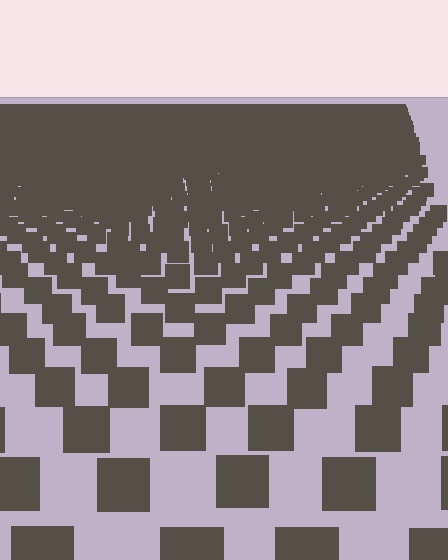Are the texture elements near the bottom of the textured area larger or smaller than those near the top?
Larger. Near the bottom, elements are closer to the viewer and appear at a bigger on-screen size.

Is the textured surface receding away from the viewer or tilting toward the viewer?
The surface is receding away from the viewer. Texture elements get smaller and denser toward the top.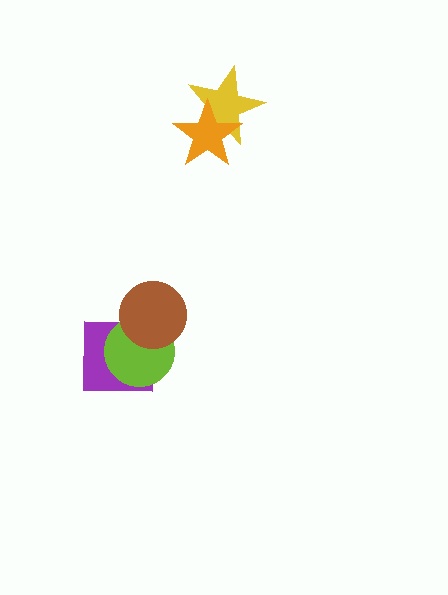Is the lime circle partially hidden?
Yes, it is partially covered by another shape.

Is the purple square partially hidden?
Yes, it is partially covered by another shape.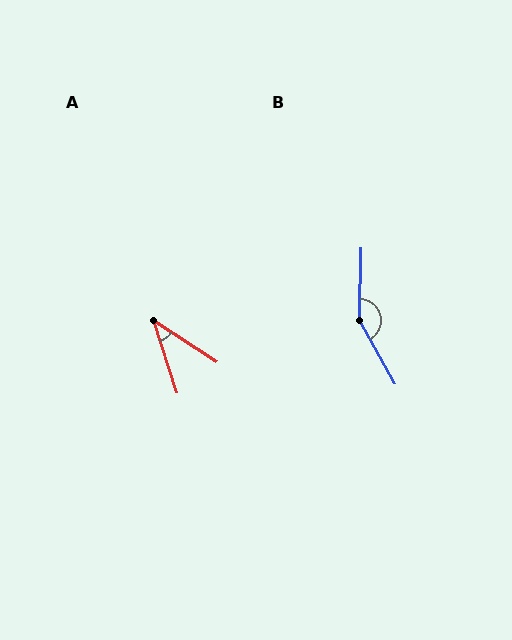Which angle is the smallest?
A, at approximately 39 degrees.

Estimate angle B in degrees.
Approximately 150 degrees.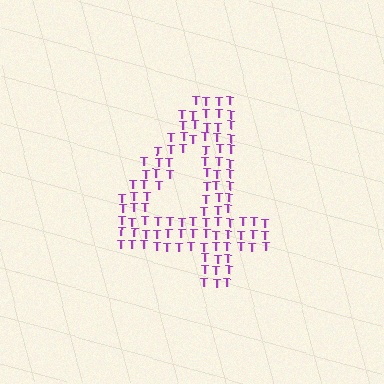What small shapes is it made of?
It is made of small letter T's.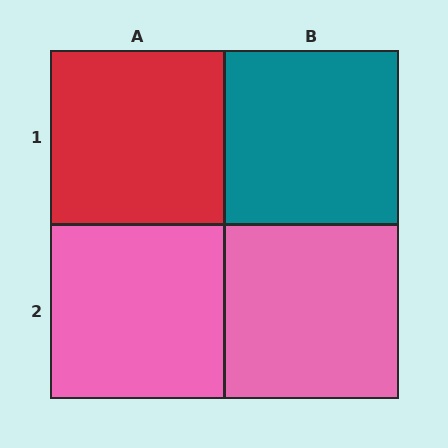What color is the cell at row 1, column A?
Red.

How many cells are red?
1 cell is red.